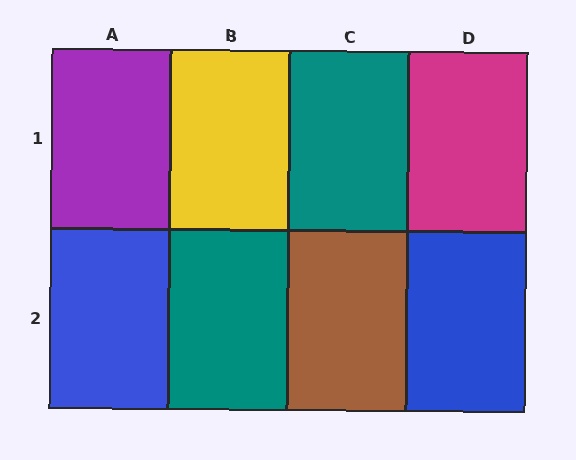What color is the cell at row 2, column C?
Brown.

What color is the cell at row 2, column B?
Teal.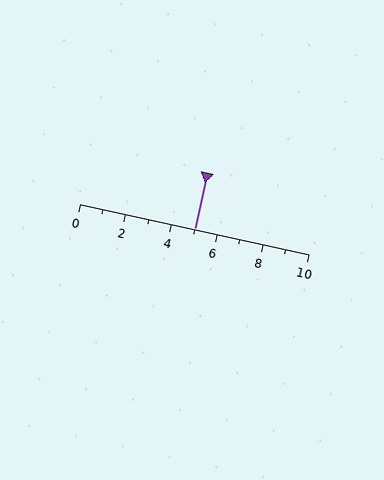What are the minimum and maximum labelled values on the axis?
The axis runs from 0 to 10.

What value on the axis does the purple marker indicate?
The marker indicates approximately 5.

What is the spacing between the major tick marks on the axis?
The major ticks are spaced 2 apart.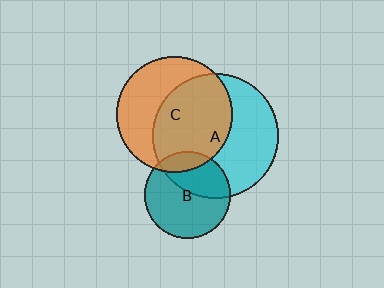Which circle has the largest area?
Circle A (cyan).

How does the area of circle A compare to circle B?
Approximately 2.1 times.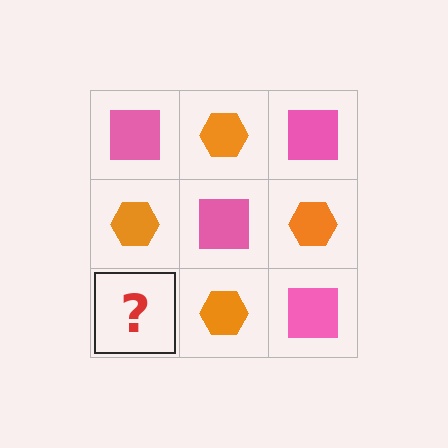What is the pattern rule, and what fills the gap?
The rule is that it alternates pink square and orange hexagon in a checkerboard pattern. The gap should be filled with a pink square.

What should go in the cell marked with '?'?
The missing cell should contain a pink square.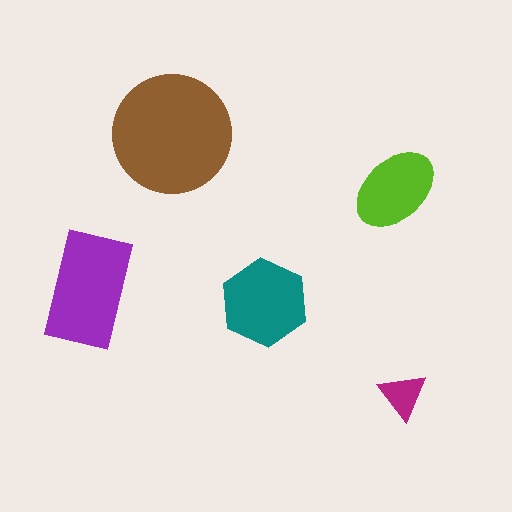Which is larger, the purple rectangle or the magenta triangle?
The purple rectangle.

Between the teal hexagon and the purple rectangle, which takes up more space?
The purple rectangle.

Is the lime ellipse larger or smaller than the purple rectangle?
Smaller.